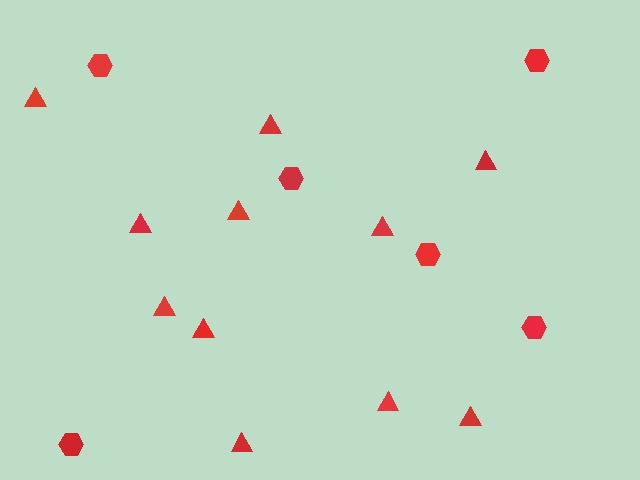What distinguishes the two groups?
There are 2 groups: one group of triangles (11) and one group of hexagons (6).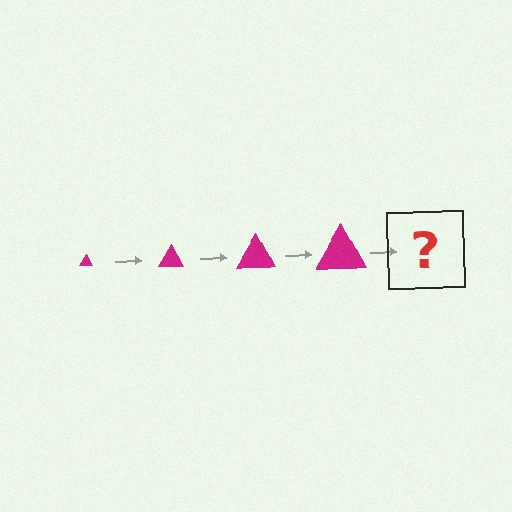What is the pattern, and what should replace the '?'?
The pattern is that the triangle gets progressively larger each step. The '?' should be a magenta triangle, larger than the previous one.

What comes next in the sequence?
The next element should be a magenta triangle, larger than the previous one.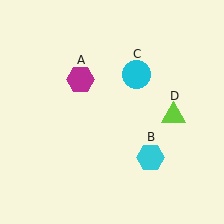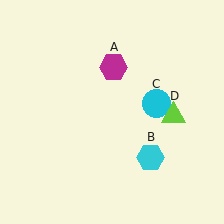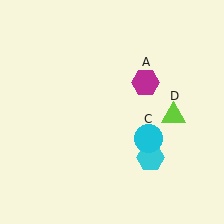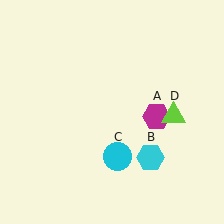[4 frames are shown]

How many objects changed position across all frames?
2 objects changed position: magenta hexagon (object A), cyan circle (object C).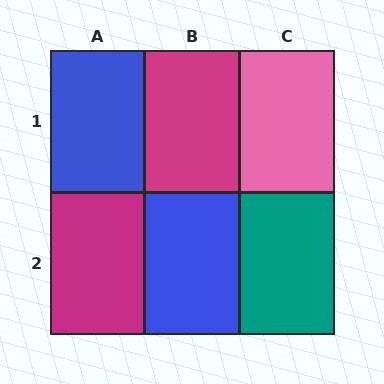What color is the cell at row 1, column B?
Magenta.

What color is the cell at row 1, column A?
Blue.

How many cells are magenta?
2 cells are magenta.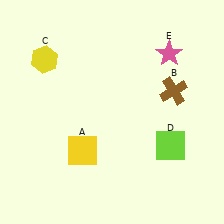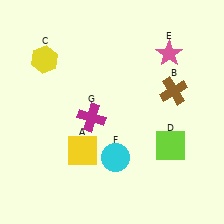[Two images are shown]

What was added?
A cyan circle (F), a magenta cross (G) were added in Image 2.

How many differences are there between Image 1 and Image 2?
There are 2 differences between the two images.